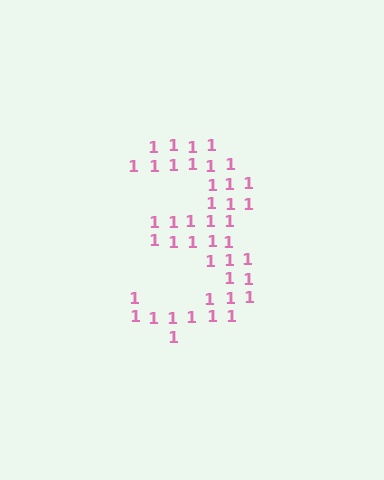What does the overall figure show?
The overall figure shows the digit 3.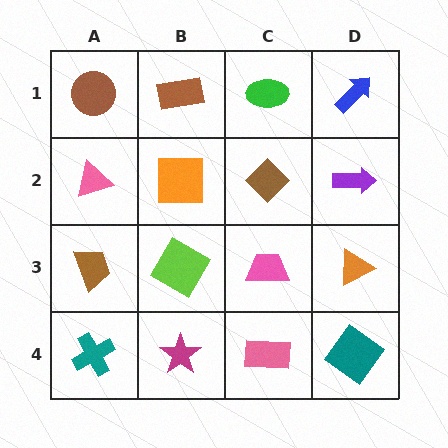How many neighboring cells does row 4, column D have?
2.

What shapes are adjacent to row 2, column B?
A brown rectangle (row 1, column B), a lime square (row 3, column B), a pink triangle (row 2, column A), a brown diamond (row 2, column C).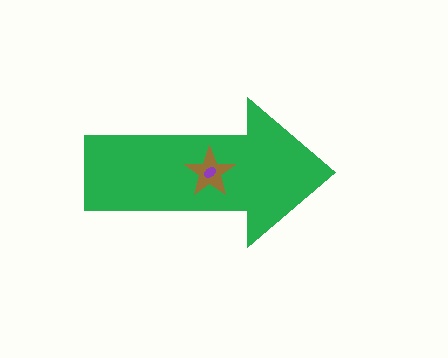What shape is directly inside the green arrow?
The brown star.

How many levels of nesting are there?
3.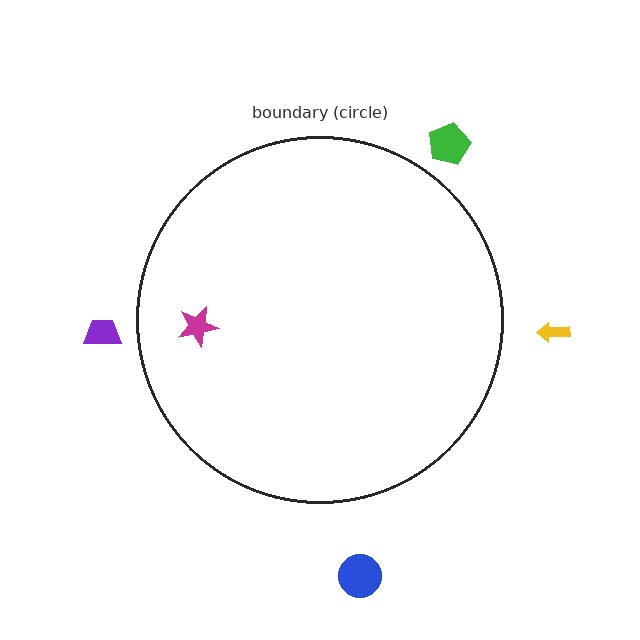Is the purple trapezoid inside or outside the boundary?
Outside.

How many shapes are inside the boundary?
1 inside, 4 outside.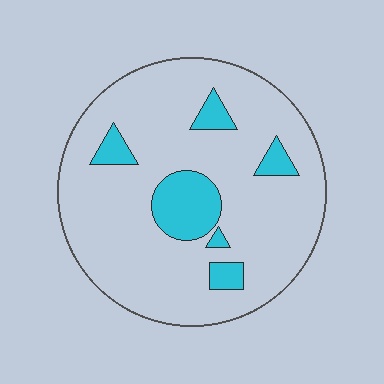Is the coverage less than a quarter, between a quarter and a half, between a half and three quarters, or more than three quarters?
Less than a quarter.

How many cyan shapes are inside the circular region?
6.